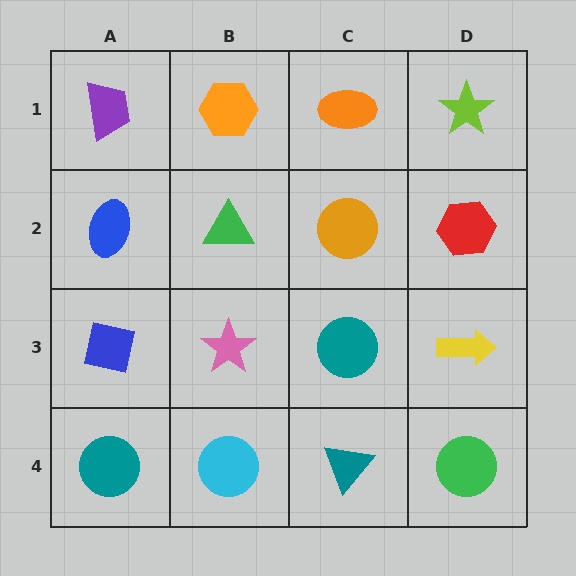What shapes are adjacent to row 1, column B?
A green triangle (row 2, column B), a purple trapezoid (row 1, column A), an orange ellipse (row 1, column C).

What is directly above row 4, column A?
A blue square.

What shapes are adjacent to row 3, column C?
An orange circle (row 2, column C), a teal triangle (row 4, column C), a pink star (row 3, column B), a yellow arrow (row 3, column D).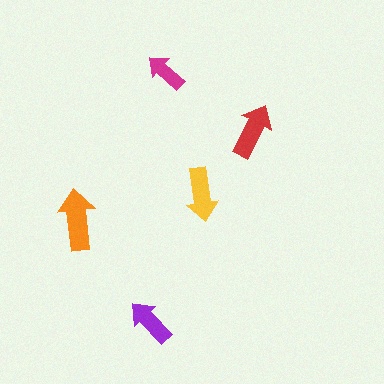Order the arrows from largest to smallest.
the orange one, the red one, the yellow one, the purple one, the magenta one.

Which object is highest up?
The magenta arrow is topmost.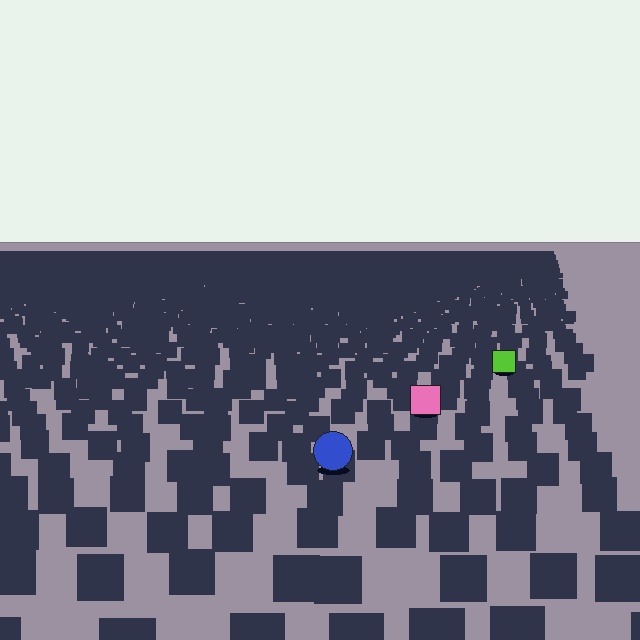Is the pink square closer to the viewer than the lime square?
Yes. The pink square is closer — you can tell from the texture gradient: the ground texture is coarser near it.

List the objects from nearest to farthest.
From nearest to farthest: the blue circle, the pink square, the lime square.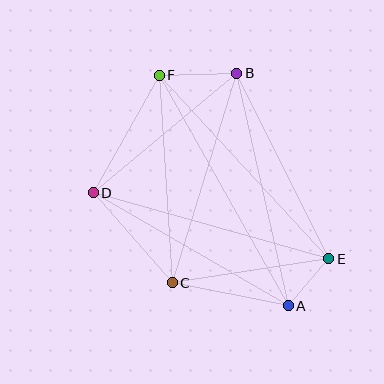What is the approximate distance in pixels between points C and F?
The distance between C and F is approximately 208 pixels.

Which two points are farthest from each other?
Points A and F are farthest from each other.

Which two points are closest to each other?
Points A and E are closest to each other.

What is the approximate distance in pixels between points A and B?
The distance between A and B is approximately 238 pixels.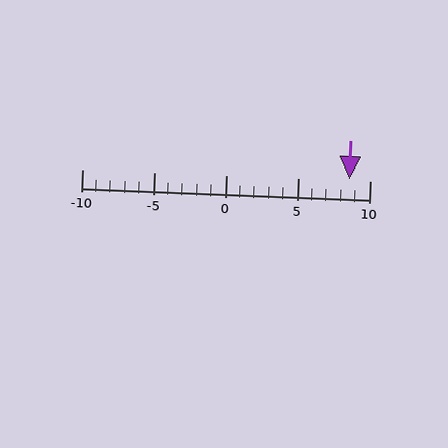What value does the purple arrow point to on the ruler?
The purple arrow points to approximately 9.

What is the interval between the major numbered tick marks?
The major tick marks are spaced 5 units apart.